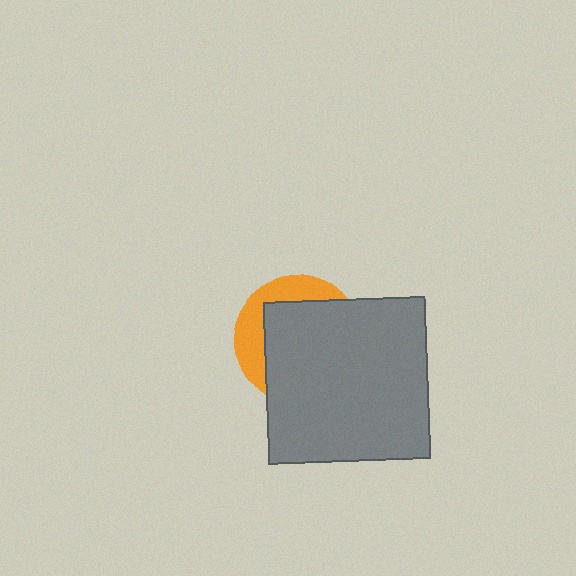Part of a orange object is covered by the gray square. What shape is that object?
It is a circle.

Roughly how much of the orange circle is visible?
A small part of it is visible (roughly 31%).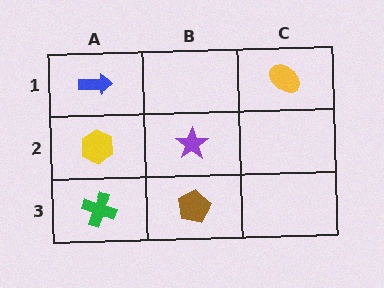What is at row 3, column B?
A brown pentagon.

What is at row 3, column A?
A green cross.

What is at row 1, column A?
A blue arrow.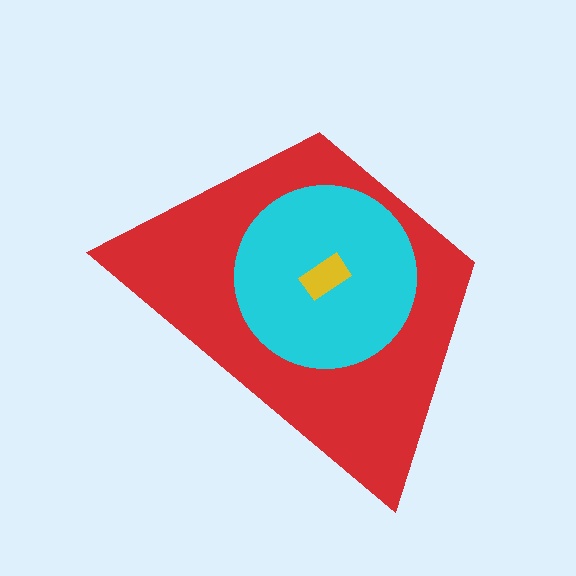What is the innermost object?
The yellow rectangle.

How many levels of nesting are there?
3.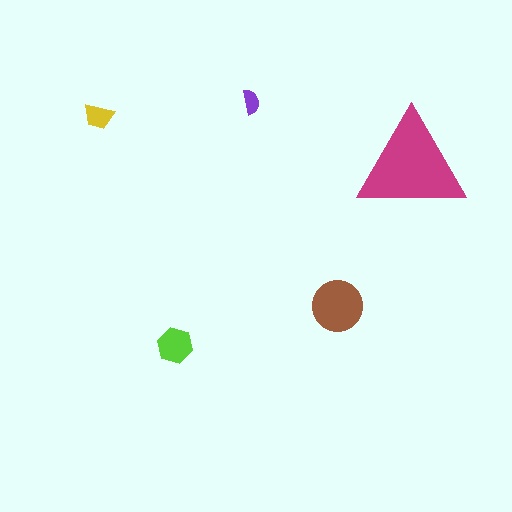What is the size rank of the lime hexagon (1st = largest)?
3rd.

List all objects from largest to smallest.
The magenta triangle, the brown circle, the lime hexagon, the yellow trapezoid, the purple semicircle.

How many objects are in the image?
There are 5 objects in the image.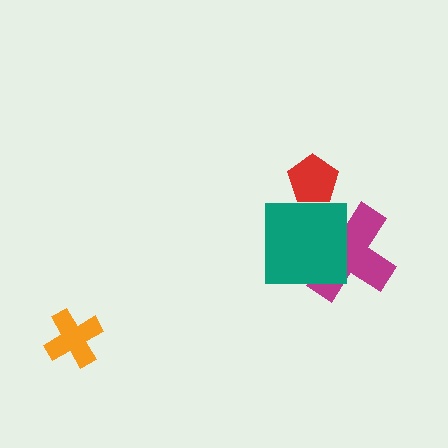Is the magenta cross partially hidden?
Yes, it is partially covered by another shape.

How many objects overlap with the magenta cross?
1 object overlaps with the magenta cross.